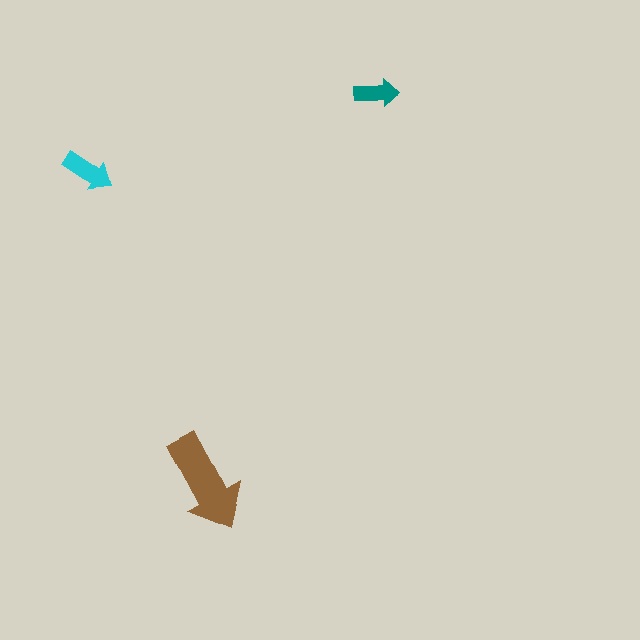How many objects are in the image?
There are 3 objects in the image.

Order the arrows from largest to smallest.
the brown one, the cyan one, the teal one.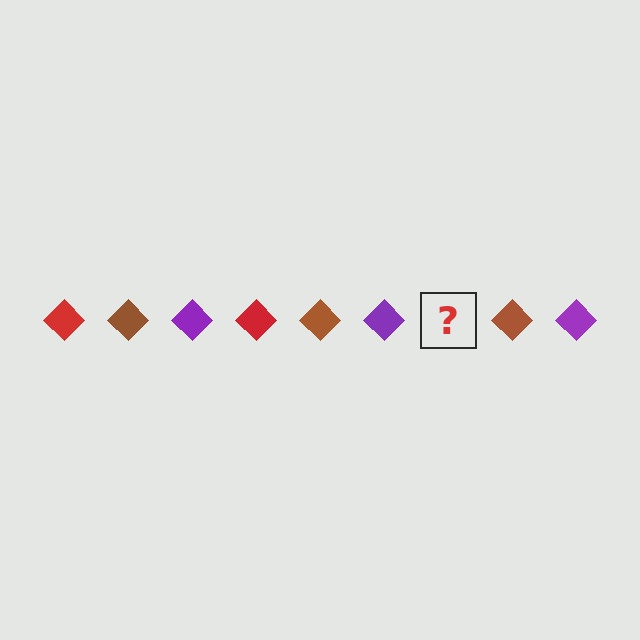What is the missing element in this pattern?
The missing element is a red diamond.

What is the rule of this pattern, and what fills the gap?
The rule is that the pattern cycles through red, brown, purple diamonds. The gap should be filled with a red diamond.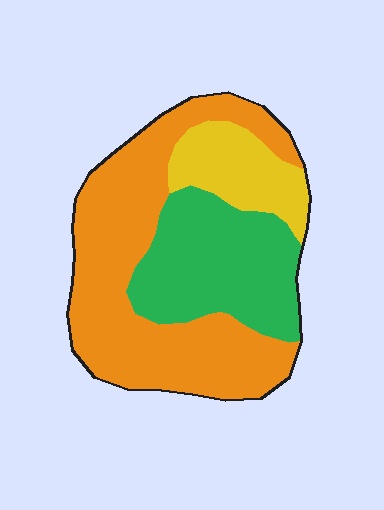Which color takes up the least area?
Yellow, at roughly 15%.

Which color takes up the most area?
Orange, at roughly 55%.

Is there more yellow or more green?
Green.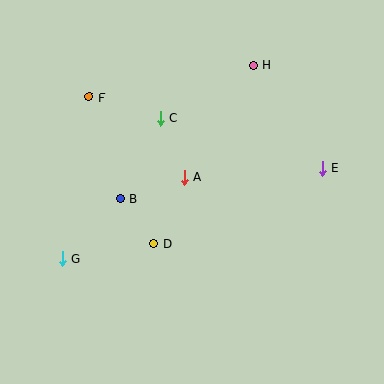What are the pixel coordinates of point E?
Point E is at (323, 168).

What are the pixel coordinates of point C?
Point C is at (160, 118).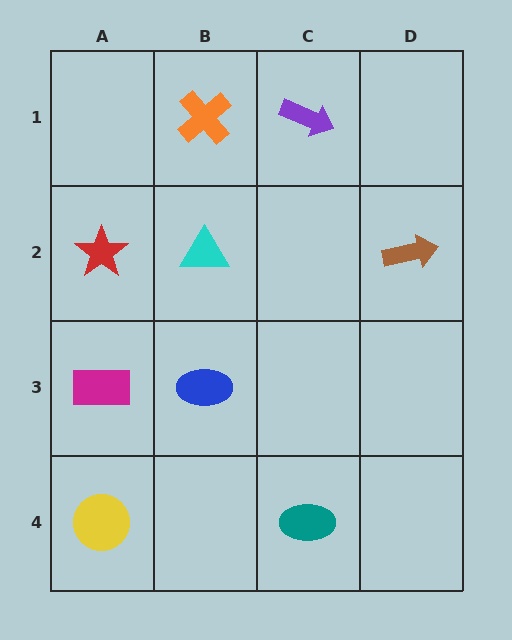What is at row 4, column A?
A yellow circle.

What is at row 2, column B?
A cyan triangle.